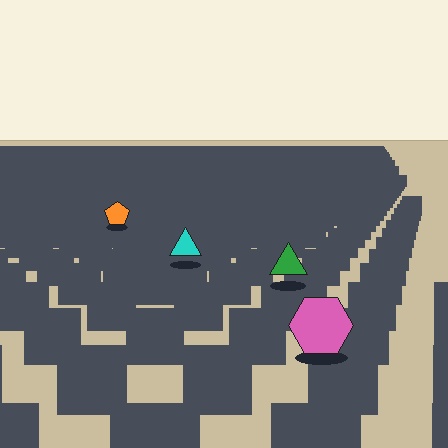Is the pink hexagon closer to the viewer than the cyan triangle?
Yes. The pink hexagon is closer — you can tell from the texture gradient: the ground texture is coarser near it.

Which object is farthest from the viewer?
The orange pentagon is farthest from the viewer. It appears smaller and the ground texture around it is denser.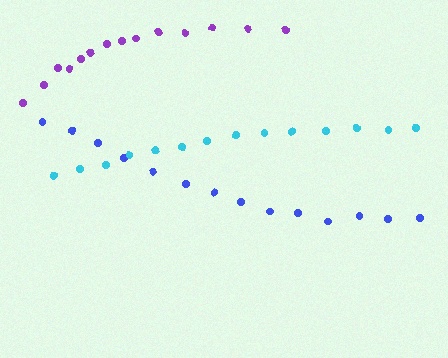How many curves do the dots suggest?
There are 3 distinct paths.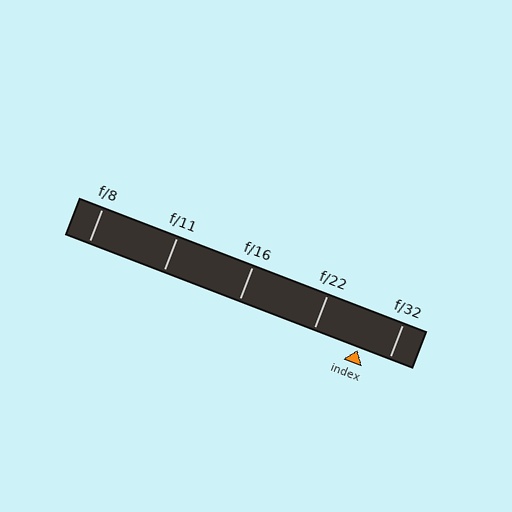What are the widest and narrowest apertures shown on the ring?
The widest aperture shown is f/8 and the narrowest is f/32.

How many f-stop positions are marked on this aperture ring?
There are 5 f-stop positions marked.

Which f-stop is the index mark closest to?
The index mark is closest to f/32.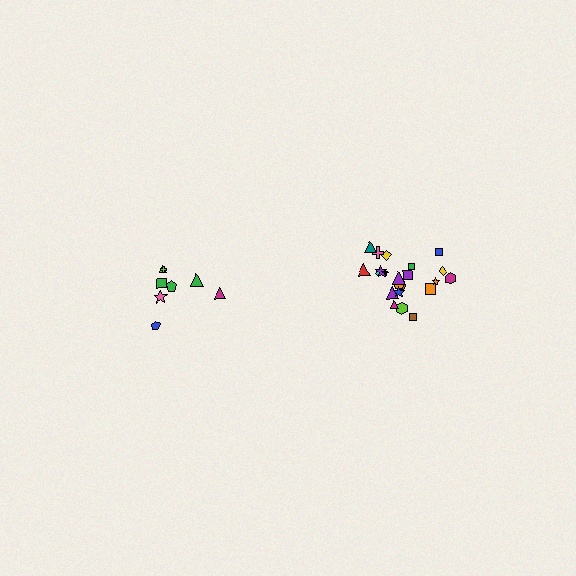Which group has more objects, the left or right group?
The right group.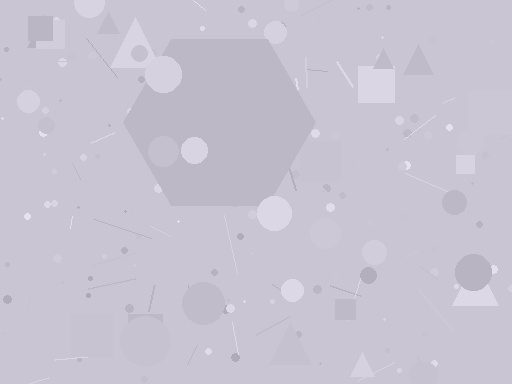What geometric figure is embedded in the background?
A hexagon is embedded in the background.